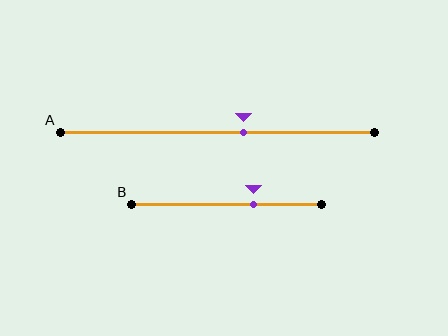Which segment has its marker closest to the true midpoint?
Segment A has its marker closest to the true midpoint.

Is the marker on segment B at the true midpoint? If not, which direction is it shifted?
No, the marker on segment B is shifted to the right by about 14% of the segment length.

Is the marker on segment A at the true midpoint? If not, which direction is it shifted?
No, the marker on segment A is shifted to the right by about 8% of the segment length.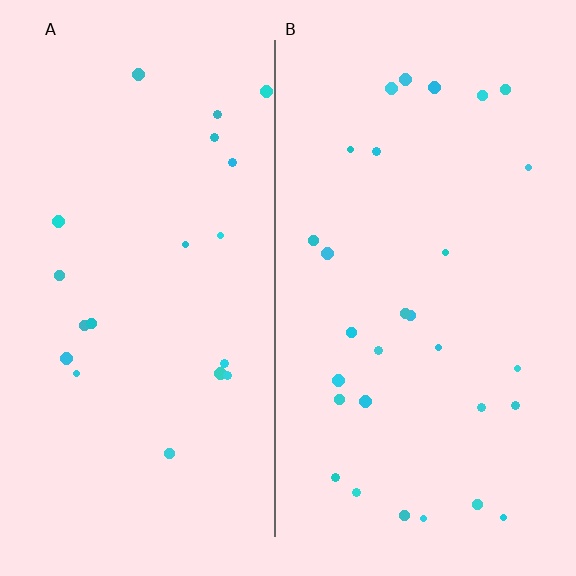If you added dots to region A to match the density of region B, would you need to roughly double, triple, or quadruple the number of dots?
Approximately double.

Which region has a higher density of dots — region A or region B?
B (the right).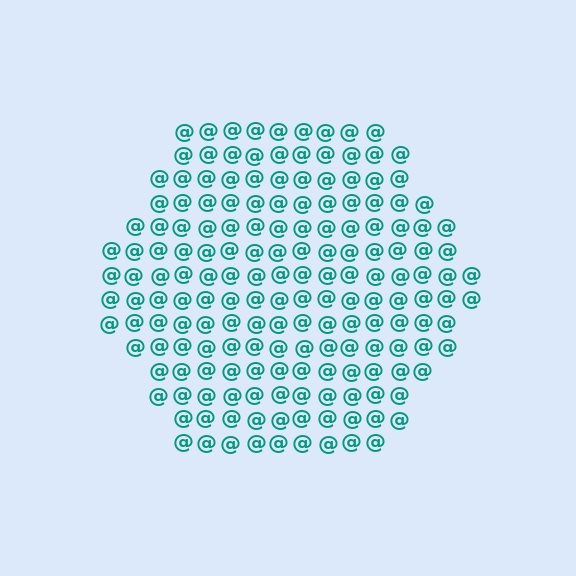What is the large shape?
The large shape is a hexagon.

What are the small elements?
The small elements are at signs.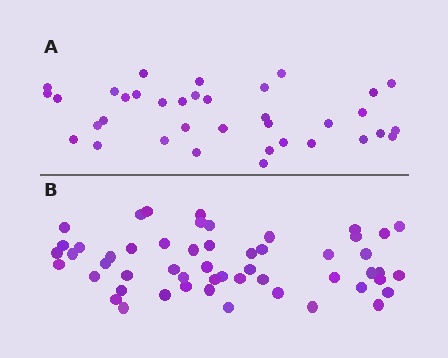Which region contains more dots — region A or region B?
Region B (the bottom region) has more dots.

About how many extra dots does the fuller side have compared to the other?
Region B has approximately 15 more dots than region A.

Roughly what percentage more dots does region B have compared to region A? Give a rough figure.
About 45% more.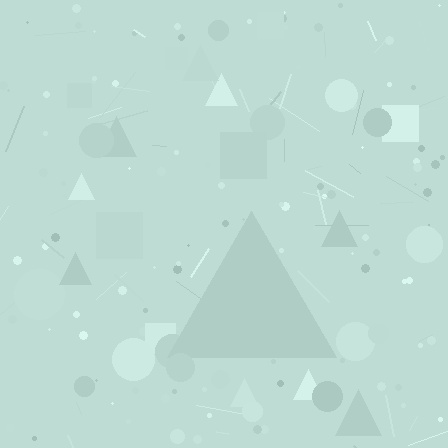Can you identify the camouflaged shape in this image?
The camouflaged shape is a triangle.